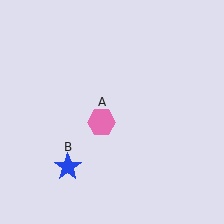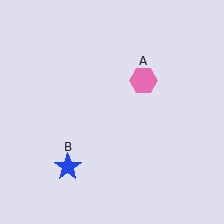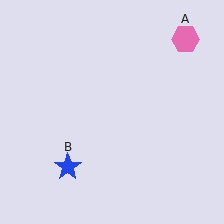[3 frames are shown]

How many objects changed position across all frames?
1 object changed position: pink hexagon (object A).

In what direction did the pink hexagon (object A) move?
The pink hexagon (object A) moved up and to the right.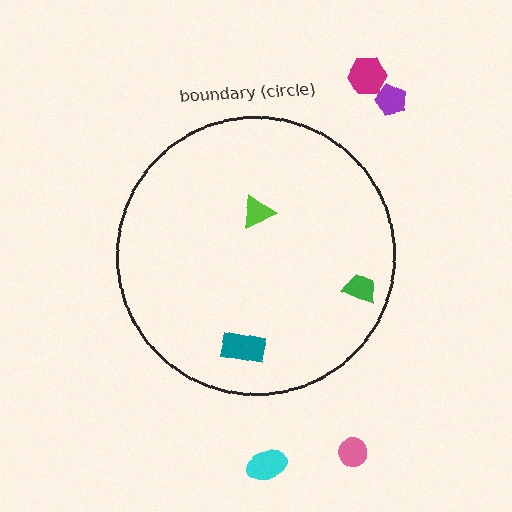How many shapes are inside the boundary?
3 inside, 4 outside.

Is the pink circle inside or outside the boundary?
Outside.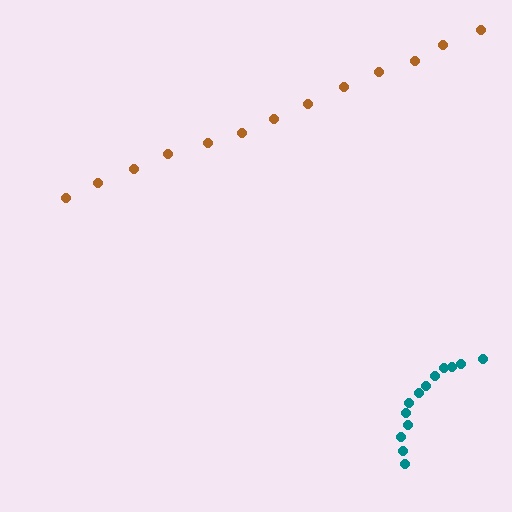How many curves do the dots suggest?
There are 2 distinct paths.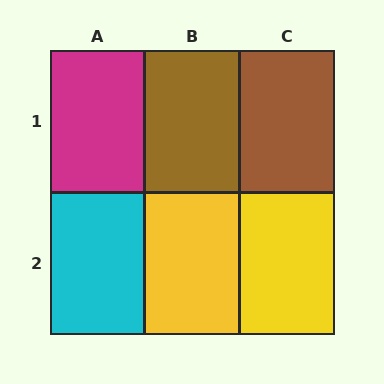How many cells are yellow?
2 cells are yellow.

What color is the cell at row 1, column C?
Brown.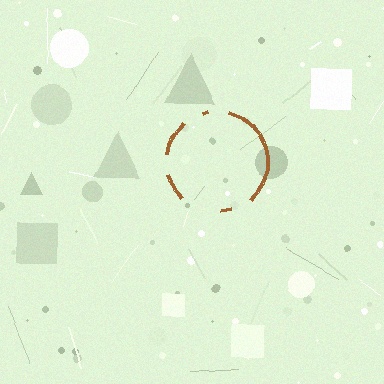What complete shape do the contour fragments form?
The contour fragments form a circle.